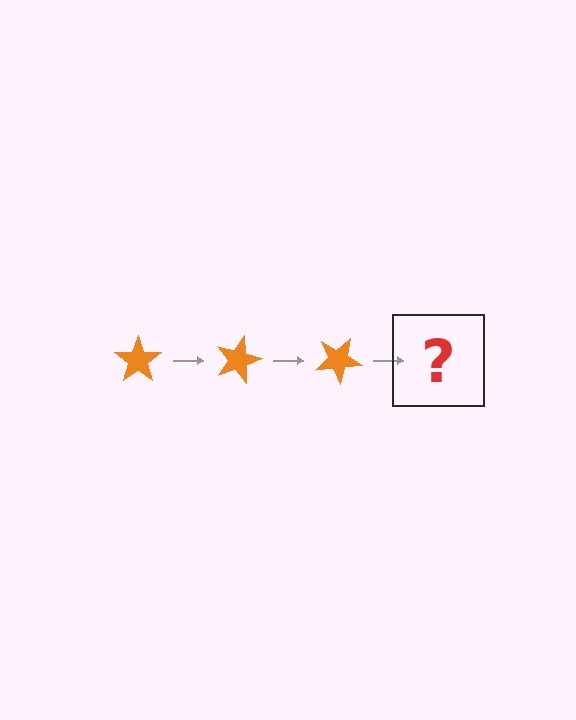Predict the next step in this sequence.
The next step is an orange star rotated 45 degrees.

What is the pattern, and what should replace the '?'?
The pattern is that the star rotates 15 degrees each step. The '?' should be an orange star rotated 45 degrees.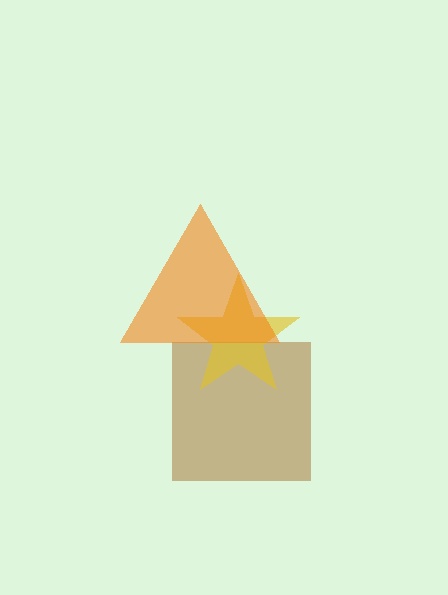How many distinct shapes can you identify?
There are 3 distinct shapes: a brown square, a yellow star, an orange triangle.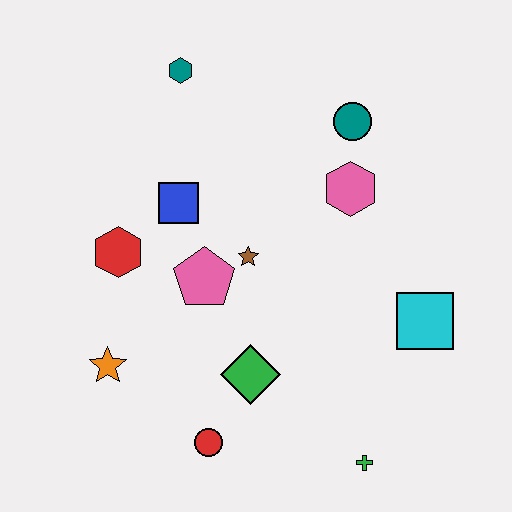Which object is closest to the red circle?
The green diamond is closest to the red circle.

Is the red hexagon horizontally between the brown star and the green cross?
No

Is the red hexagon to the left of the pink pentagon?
Yes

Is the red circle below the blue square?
Yes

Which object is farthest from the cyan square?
The teal hexagon is farthest from the cyan square.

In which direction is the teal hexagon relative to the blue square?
The teal hexagon is above the blue square.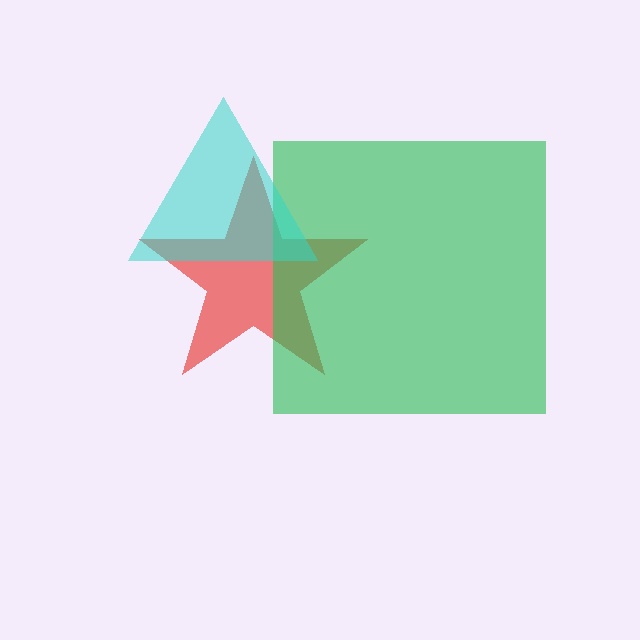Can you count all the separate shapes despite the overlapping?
Yes, there are 3 separate shapes.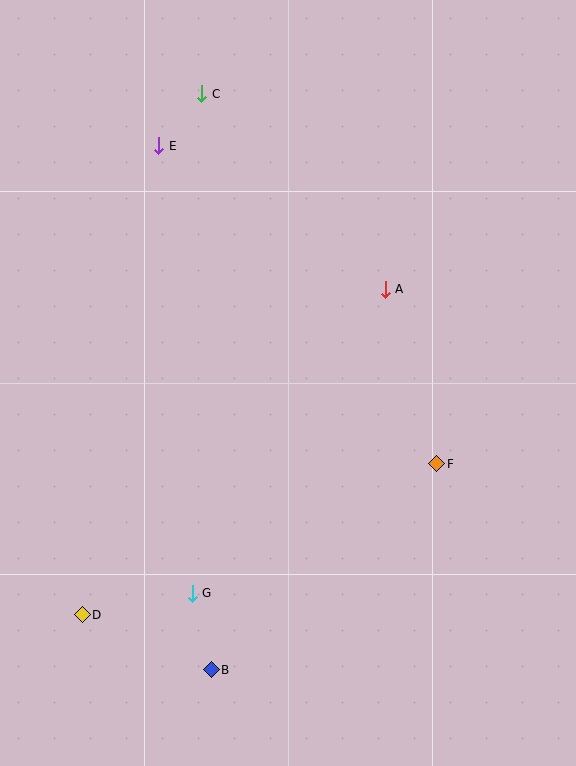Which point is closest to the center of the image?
Point A at (385, 289) is closest to the center.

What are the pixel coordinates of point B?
Point B is at (211, 670).